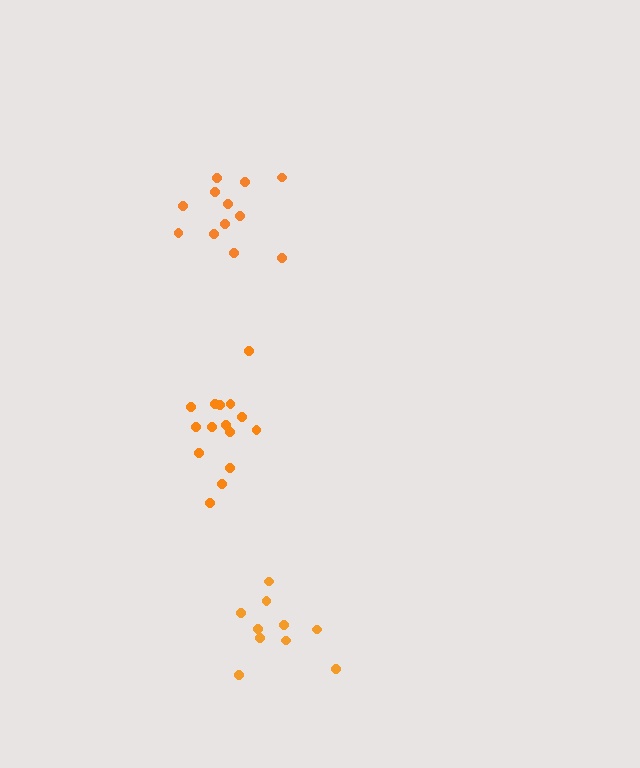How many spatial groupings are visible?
There are 3 spatial groupings.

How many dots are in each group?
Group 1: 15 dots, Group 2: 12 dots, Group 3: 10 dots (37 total).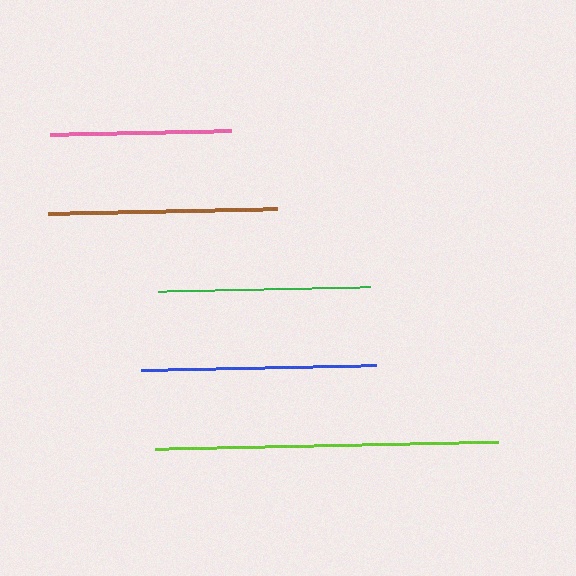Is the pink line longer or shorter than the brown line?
The brown line is longer than the pink line.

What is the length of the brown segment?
The brown segment is approximately 229 pixels long.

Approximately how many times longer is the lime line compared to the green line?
The lime line is approximately 1.6 times the length of the green line.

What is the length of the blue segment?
The blue segment is approximately 235 pixels long.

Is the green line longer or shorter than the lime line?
The lime line is longer than the green line.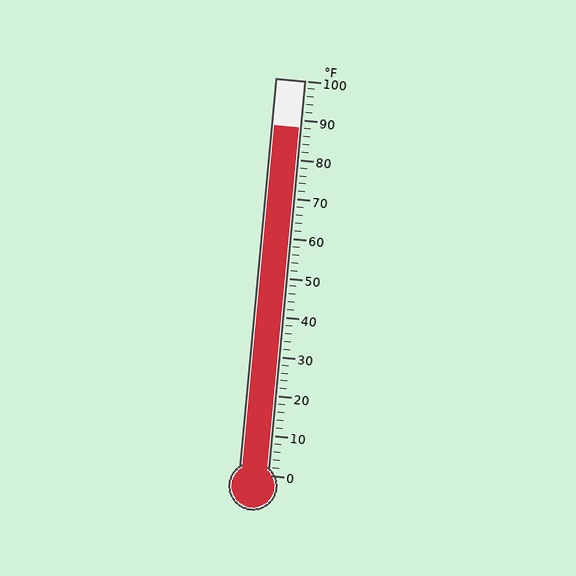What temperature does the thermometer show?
The thermometer shows approximately 88°F.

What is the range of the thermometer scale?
The thermometer scale ranges from 0°F to 100°F.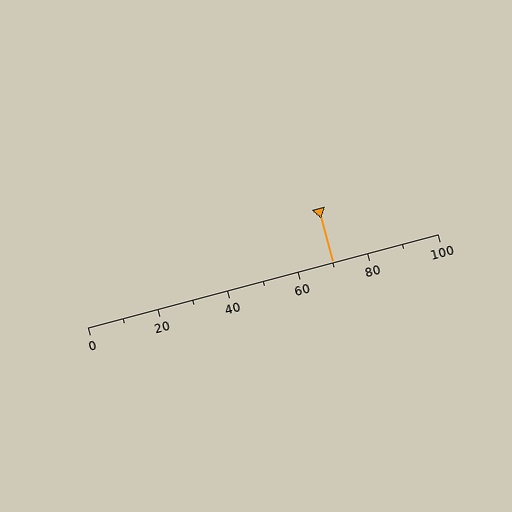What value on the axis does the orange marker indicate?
The marker indicates approximately 70.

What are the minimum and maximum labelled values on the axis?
The axis runs from 0 to 100.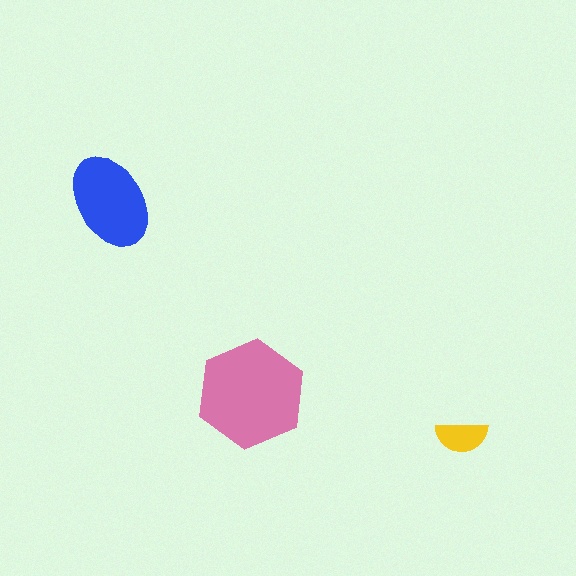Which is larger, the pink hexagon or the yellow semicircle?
The pink hexagon.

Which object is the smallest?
The yellow semicircle.